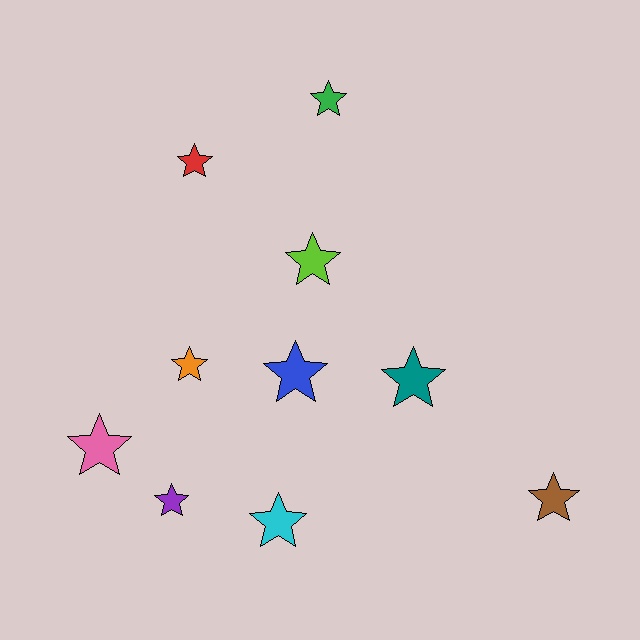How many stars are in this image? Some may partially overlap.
There are 10 stars.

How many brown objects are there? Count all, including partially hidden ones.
There is 1 brown object.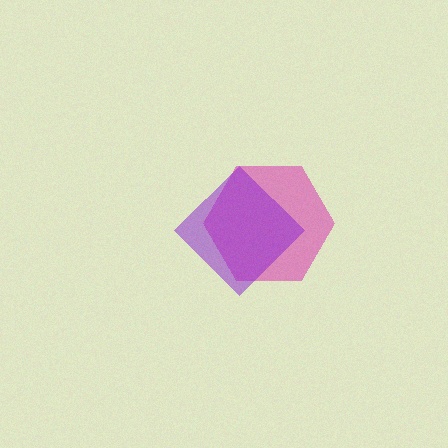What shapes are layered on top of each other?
The layered shapes are: a pink hexagon, a purple diamond.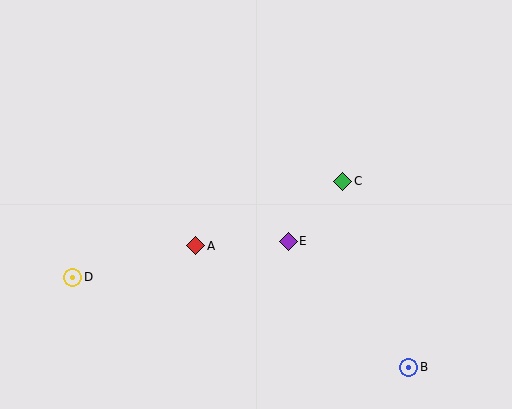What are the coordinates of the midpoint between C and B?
The midpoint between C and B is at (376, 274).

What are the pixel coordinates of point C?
Point C is at (343, 181).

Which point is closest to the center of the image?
Point E at (288, 241) is closest to the center.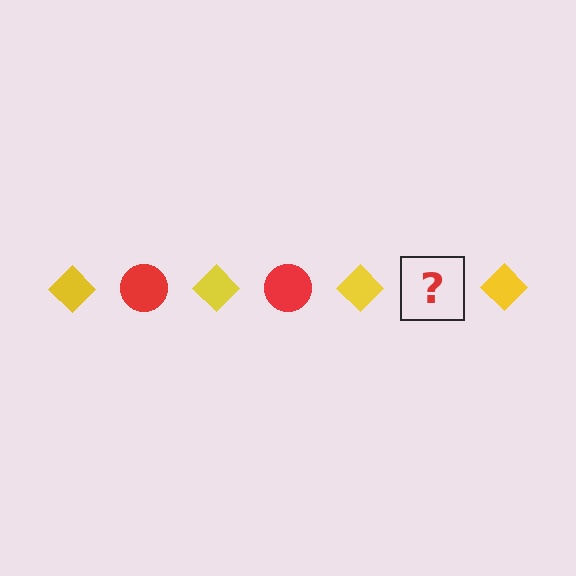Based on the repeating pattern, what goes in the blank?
The blank should be a red circle.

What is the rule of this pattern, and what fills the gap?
The rule is that the pattern alternates between yellow diamond and red circle. The gap should be filled with a red circle.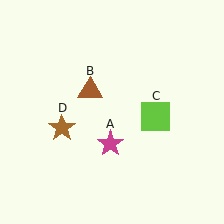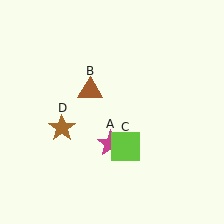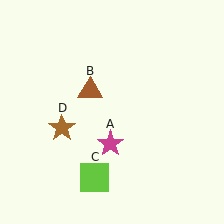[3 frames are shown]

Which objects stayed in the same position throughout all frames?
Magenta star (object A) and brown triangle (object B) and brown star (object D) remained stationary.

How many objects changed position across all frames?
1 object changed position: lime square (object C).